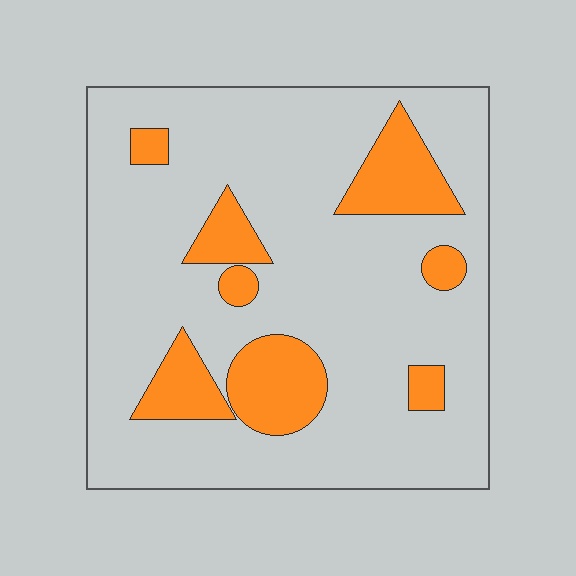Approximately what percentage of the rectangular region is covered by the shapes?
Approximately 20%.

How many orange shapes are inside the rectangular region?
8.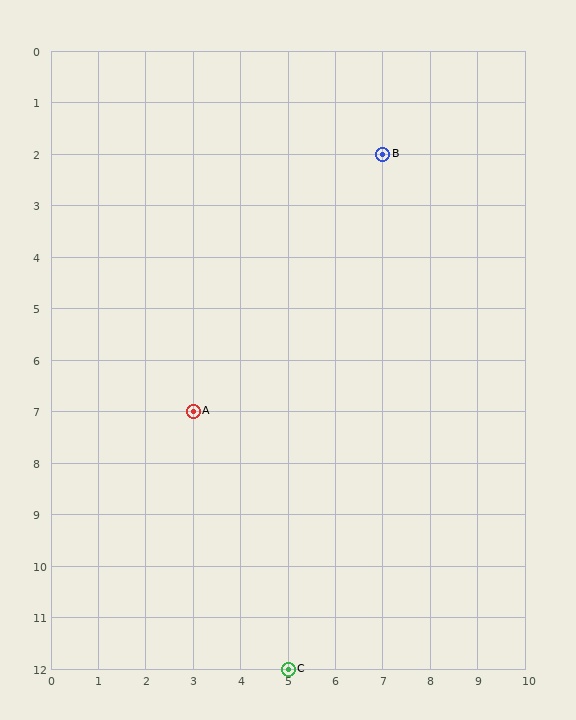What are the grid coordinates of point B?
Point B is at grid coordinates (7, 2).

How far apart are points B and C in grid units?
Points B and C are 2 columns and 10 rows apart (about 10.2 grid units diagonally).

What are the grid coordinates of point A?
Point A is at grid coordinates (3, 7).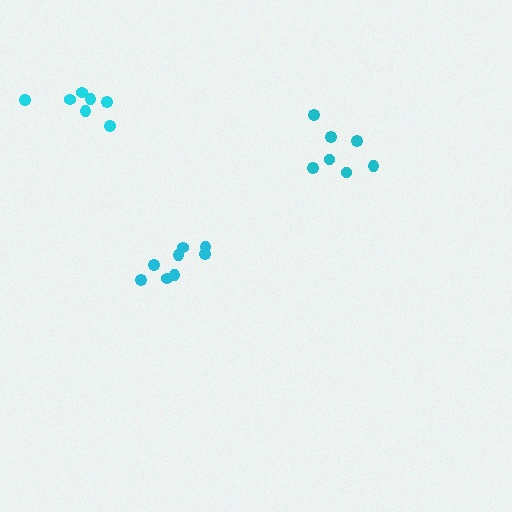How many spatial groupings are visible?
There are 3 spatial groupings.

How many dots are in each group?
Group 1: 7 dots, Group 2: 8 dots, Group 3: 7 dots (22 total).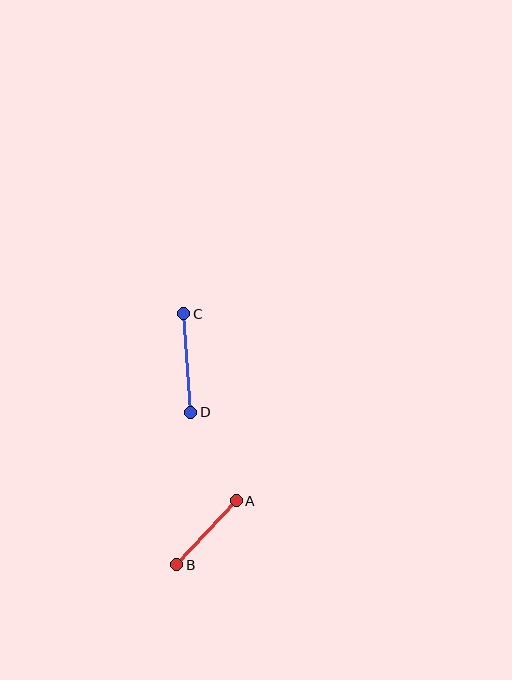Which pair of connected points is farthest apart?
Points C and D are farthest apart.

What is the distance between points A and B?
The distance is approximately 88 pixels.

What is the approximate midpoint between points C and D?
The midpoint is at approximately (187, 363) pixels.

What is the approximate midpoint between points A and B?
The midpoint is at approximately (206, 533) pixels.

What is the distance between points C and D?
The distance is approximately 99 pixels.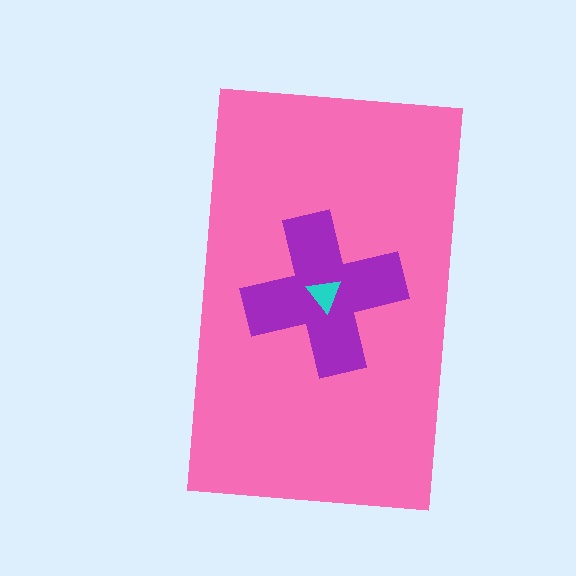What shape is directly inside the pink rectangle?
The purple cross.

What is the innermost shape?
The cyan triangle.